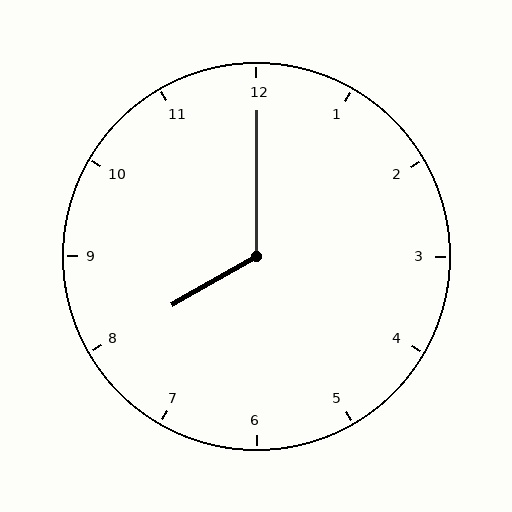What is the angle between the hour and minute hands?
Approximately 120 degrees.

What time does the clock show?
8:00.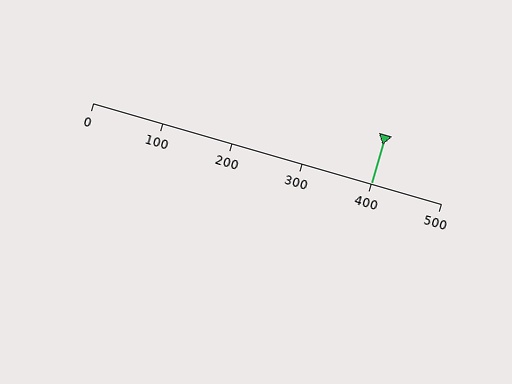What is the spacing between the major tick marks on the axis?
The major ticks are spaced 100 apart.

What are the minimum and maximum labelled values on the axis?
The axis runs from 0 to 500.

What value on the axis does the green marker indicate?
The marker indicates approximately 400.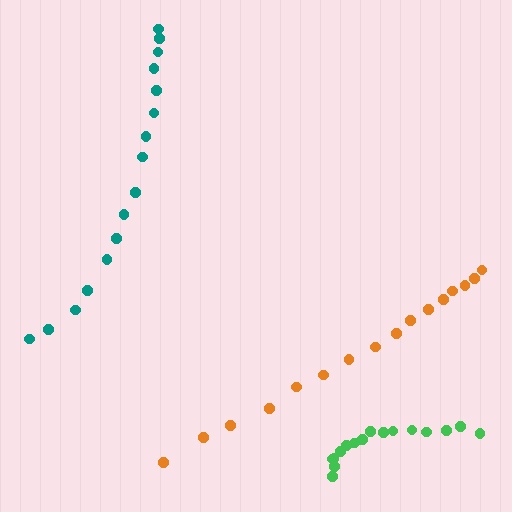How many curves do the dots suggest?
There are 3 distinct paths.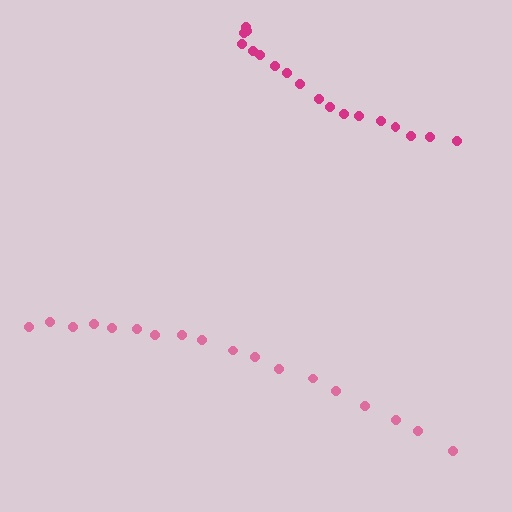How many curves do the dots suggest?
There are 2 distinct paths.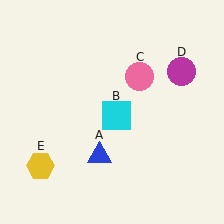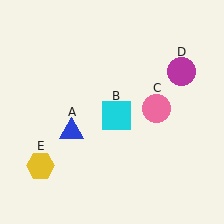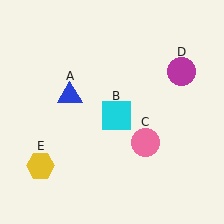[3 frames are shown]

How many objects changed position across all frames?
2 objects changed position: blue triangle (object A), pink circle (object C).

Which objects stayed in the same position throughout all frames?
Cyan square (object B) and magenta circle (object D) and yellow hexagon (object E) remained stationary.